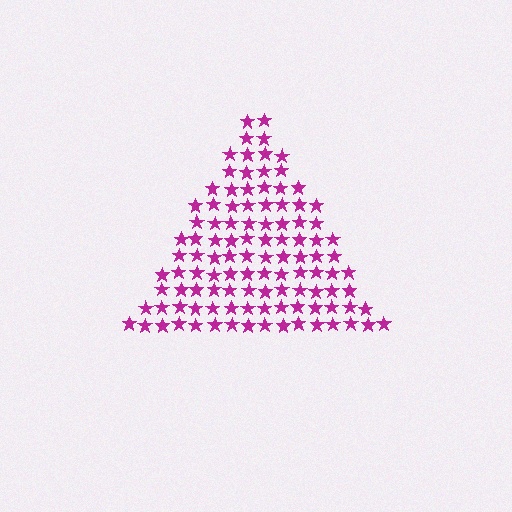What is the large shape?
The large shape is a triangle.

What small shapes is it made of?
It is made of small stars.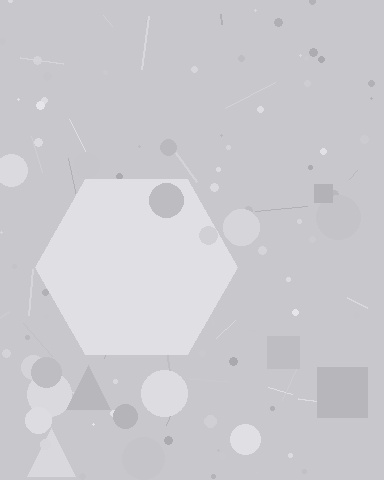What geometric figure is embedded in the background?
A hexagon is embedded in the background.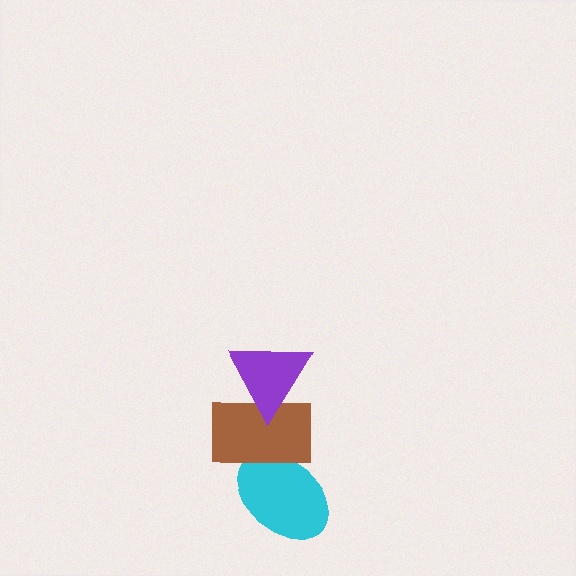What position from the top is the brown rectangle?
The brown rectangle is 2nd from the top.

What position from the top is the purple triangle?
The purple triangle is 1st from the top.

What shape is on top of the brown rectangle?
The purple triangle is on top of the brown rectangle.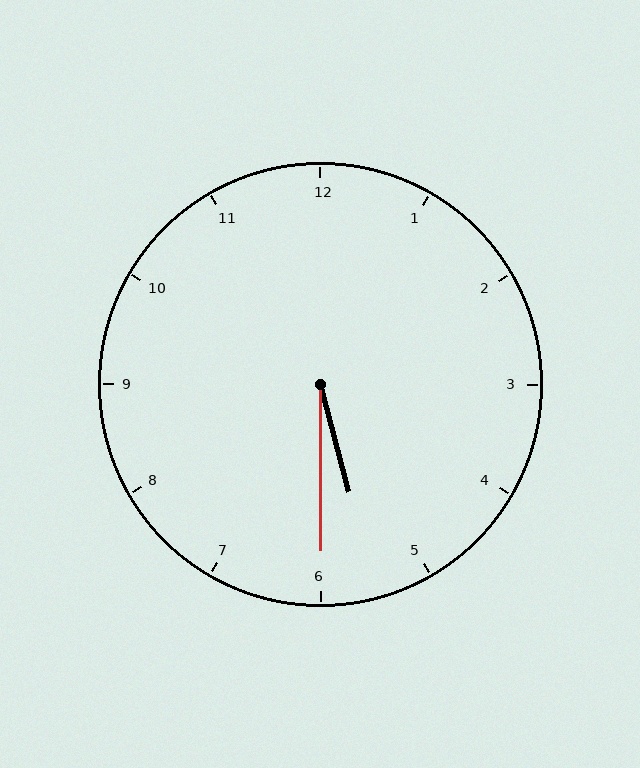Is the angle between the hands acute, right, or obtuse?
It is acute.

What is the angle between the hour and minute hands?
Approximately 15 degrees.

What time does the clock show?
5:30.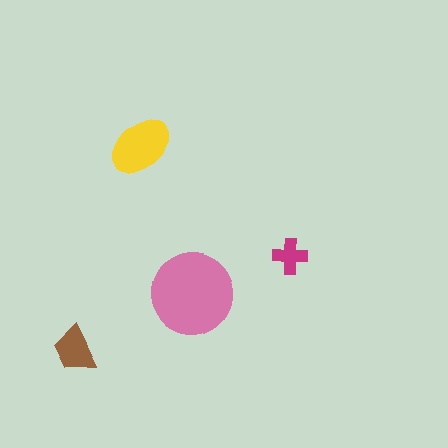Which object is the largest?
The pink circle.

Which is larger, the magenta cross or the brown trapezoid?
The brown trapezoid.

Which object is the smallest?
The magenta cross.